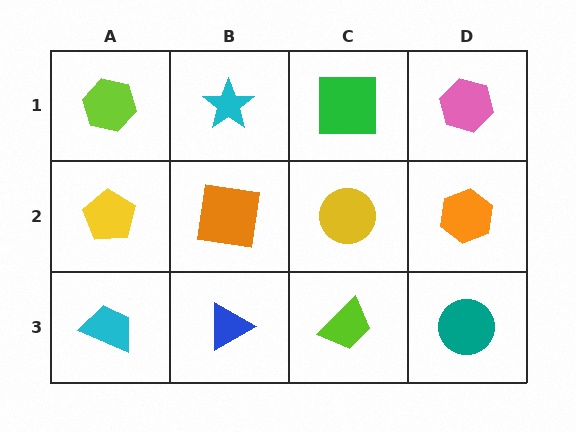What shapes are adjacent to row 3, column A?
A yellow pentagon (row 2, column A), a blue triangle (row 3, column B).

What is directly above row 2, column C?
A green square.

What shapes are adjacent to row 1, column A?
A yellow pentagon (row 2, column A), a cyan star (row 1, column B).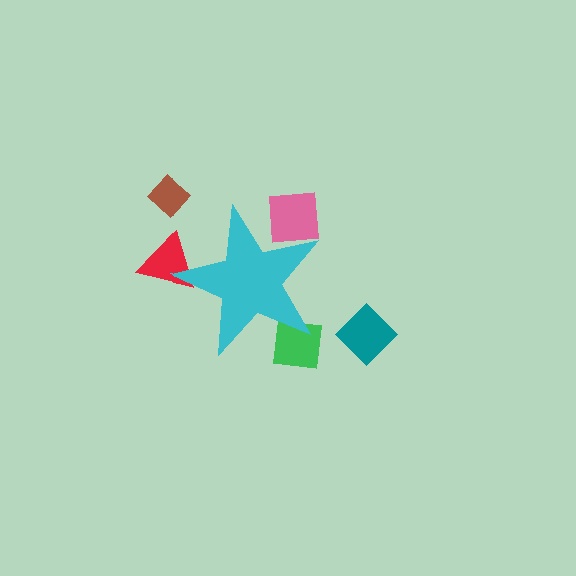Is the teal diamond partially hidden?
No, the teal diamond is fully visible.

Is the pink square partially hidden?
Yes, the pink square is partially hidden behind the cyan star.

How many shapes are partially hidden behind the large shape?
3 shapes are partially hidden.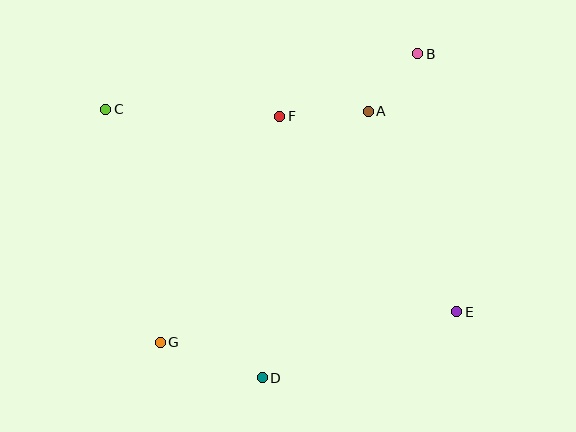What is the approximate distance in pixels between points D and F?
The distance between D and F is approximately 262 pixels.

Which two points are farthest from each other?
Points C and E are farthest from each other.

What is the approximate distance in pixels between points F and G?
The distance between F and G is approximately 256 pixels.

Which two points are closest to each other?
Points A and B are closest to each other.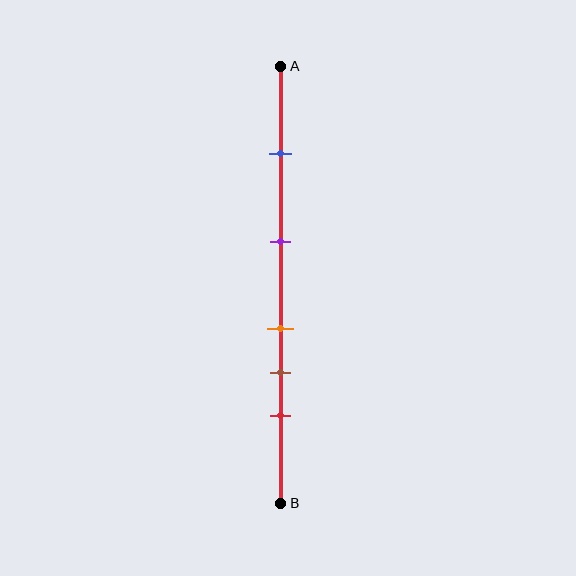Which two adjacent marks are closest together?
The orange and brown marks are the closest adjacent pair.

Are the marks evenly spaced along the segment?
No, the marks are not evenly spaced.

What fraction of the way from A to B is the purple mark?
The purple mark is approximately 40% (0.4) of the way from A to B.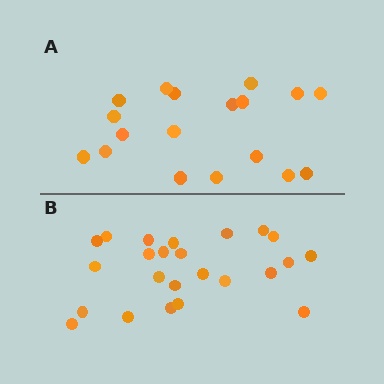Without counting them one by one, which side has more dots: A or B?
Region B (the bottom region) has more dots.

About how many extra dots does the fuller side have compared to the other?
Region B has about 6 more dots than region A.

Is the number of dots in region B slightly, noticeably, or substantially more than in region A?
Region B has noticeably more, but not dramatically so. The ratio is roughly 1.3 to 1.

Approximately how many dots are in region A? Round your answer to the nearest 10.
About 20 dots. (The exact count is 18, which rounds to 20.)